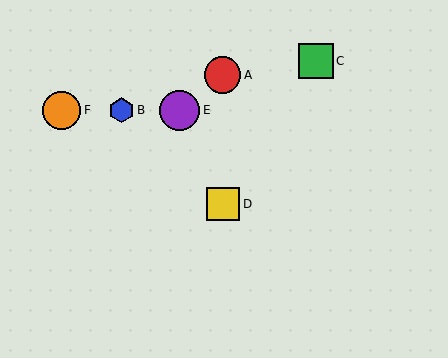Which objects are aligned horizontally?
Objects B, E, F are aligned horizontally.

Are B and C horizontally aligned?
No, B is at y≈110 and C is at y≈61.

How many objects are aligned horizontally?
3 objects (B, E, F) are aligned horizontally.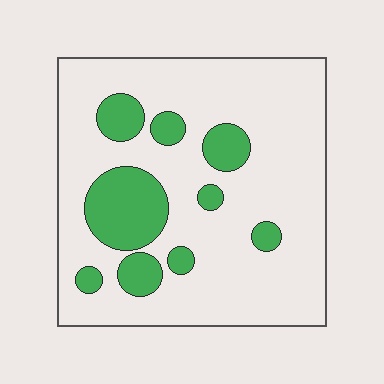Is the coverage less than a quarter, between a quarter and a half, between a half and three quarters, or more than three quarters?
Less than a quarter.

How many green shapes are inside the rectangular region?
9.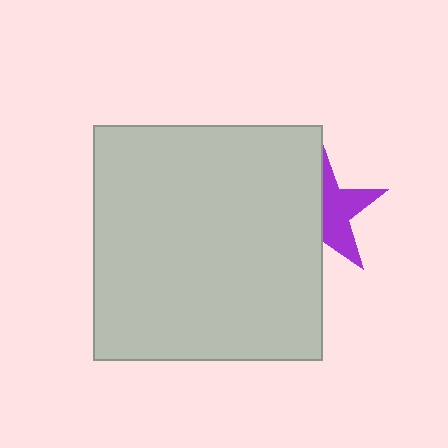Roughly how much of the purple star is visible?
About half of it is visible (roughly 47%).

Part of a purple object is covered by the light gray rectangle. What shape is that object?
It is a star.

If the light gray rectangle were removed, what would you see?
You would see the complete purple star.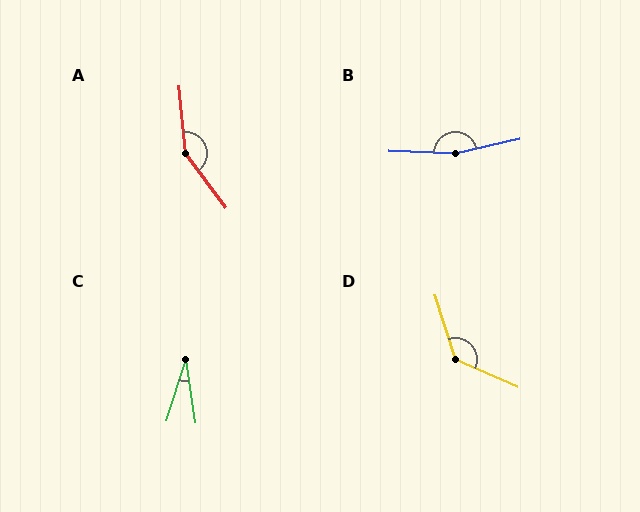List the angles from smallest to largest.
C (26°), D (132°), A (148°), B (166°).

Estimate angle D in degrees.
Approximately 132 degrees.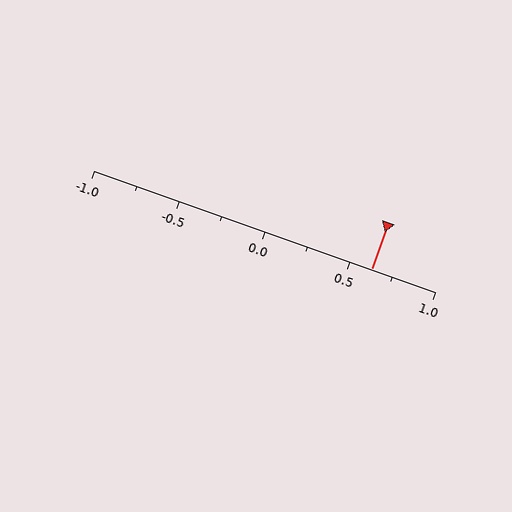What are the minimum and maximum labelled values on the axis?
The axis runs from -1.0 to 1.0.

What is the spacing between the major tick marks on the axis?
The major ticks are spaced 0.5 apart.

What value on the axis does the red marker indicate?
The marker indicates approximately 0.62.